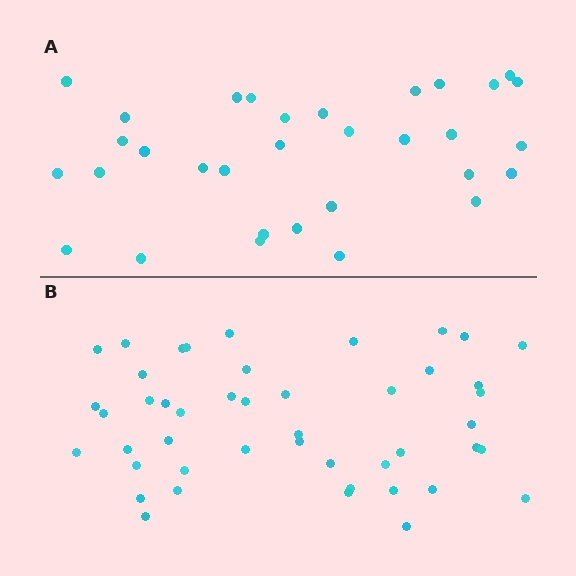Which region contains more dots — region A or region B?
Region B (the bottom region) has more dots.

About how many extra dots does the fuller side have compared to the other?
Region B has approximately 15 more dots than region A.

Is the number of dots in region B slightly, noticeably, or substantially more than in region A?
Region B has noticeably more, but not dramatically so. The ratio is roughly 1.4 to 1.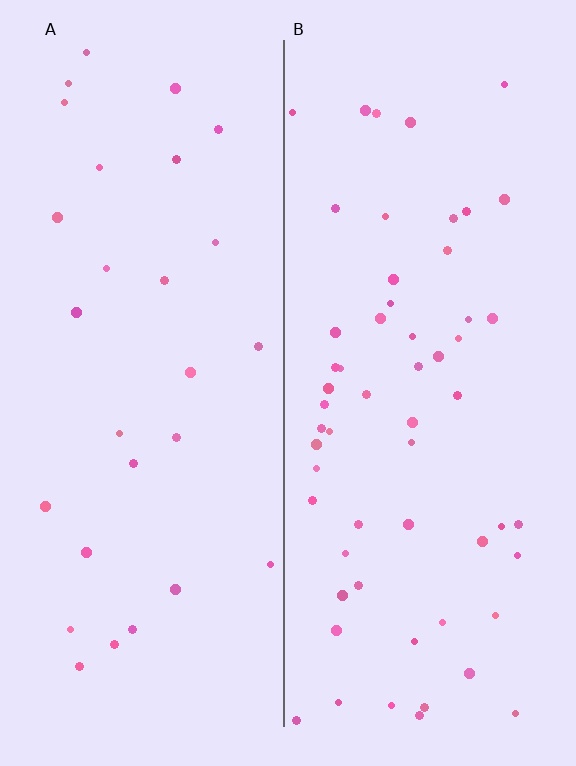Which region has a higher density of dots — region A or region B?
B (the right).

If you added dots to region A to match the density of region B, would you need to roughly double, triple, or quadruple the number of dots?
Approximately double.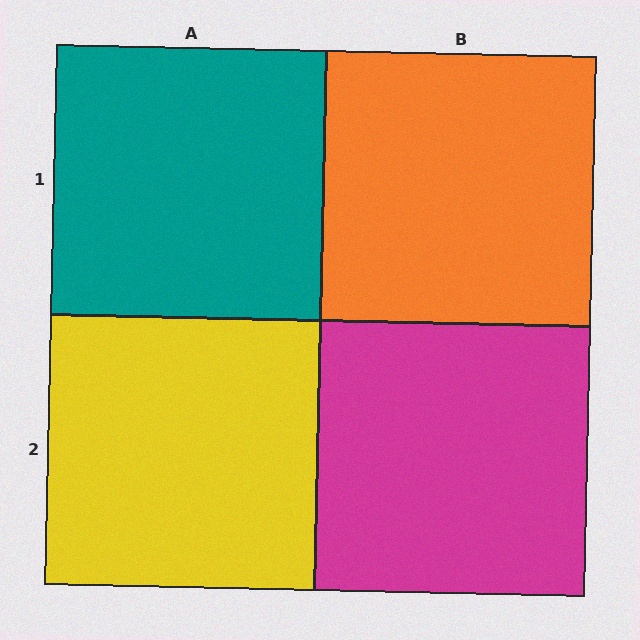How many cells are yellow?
1 cell is yellow.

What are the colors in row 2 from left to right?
Yellow, magenta.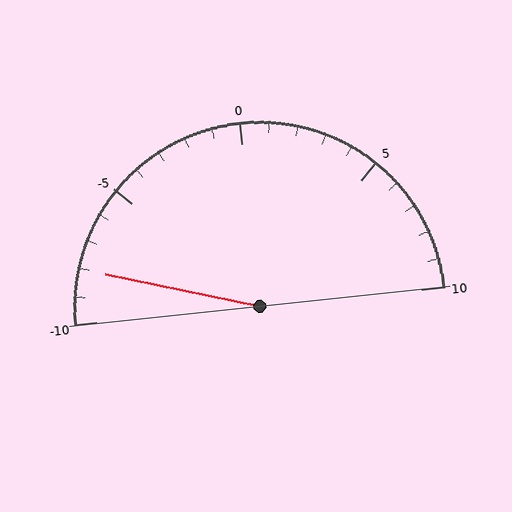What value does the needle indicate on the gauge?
The needle indicates approximately -8.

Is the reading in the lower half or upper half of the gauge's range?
The reading is in the lower half of the range (-10 to 10).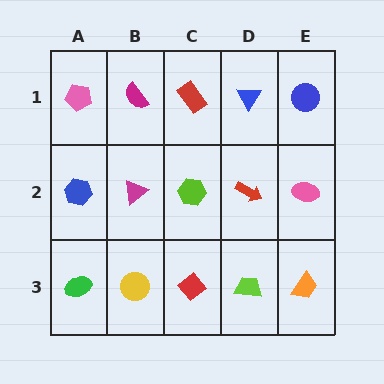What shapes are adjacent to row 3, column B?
A magenta triangle (row 2, column B), a green ellipse (row 3, column A), a red diamond (row 3, column C).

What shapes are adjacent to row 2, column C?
A red rectangle (row 1, column C), a red diamond (row 3, column C), a magenta triangle (row 2, column B), a red arrow (row 2, column D).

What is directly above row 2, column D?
A blue triangle.